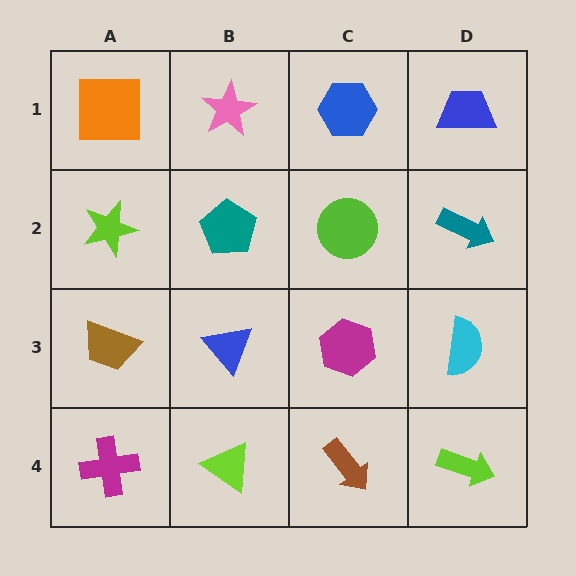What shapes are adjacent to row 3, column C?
A lime circle (row 2, column C), a brown arrow (row 4, column C), a blue triangle (row 3, column B), a cyan semicircle (row 3, column D).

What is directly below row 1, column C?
A lime circle.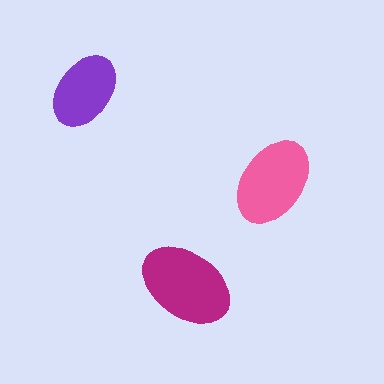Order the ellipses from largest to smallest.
the magenta one, the pink one, the purple one.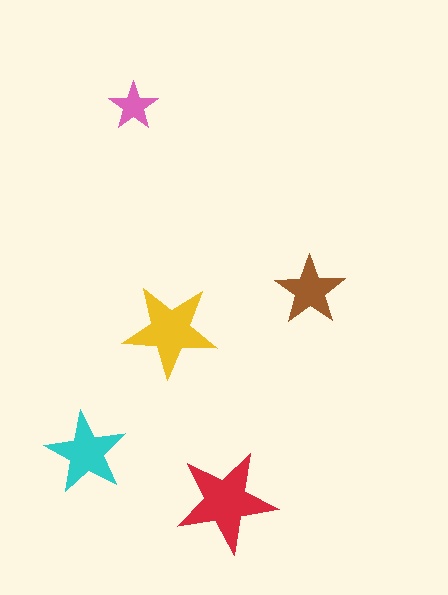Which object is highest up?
The pink star is topmost.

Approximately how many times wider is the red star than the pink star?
About 2 times wider.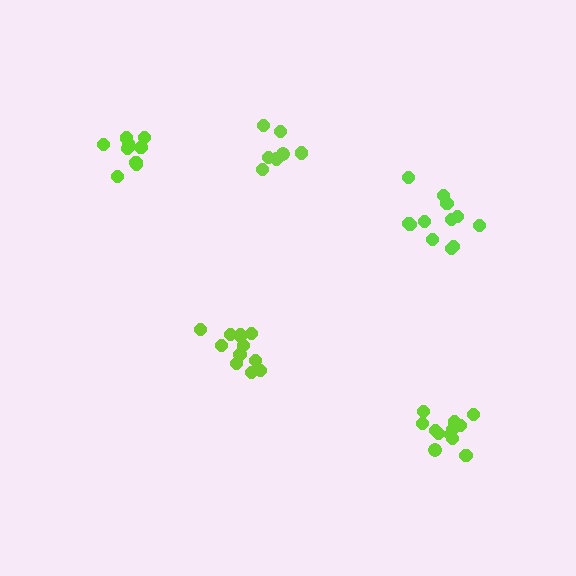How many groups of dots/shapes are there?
There are 5 groups.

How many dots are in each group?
Group 1: 12 dots, Group 2: 7 dots, Group 3: 9 dots, Group 4: 12 dots, Group 5: 12 dots (52 total).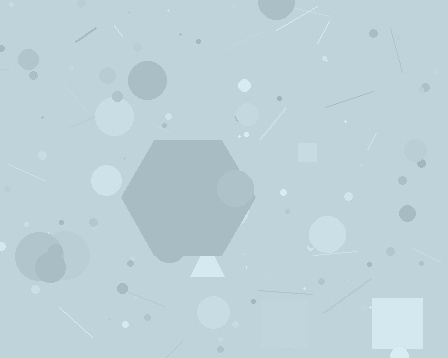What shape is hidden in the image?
A hexagon is hidden in the image.